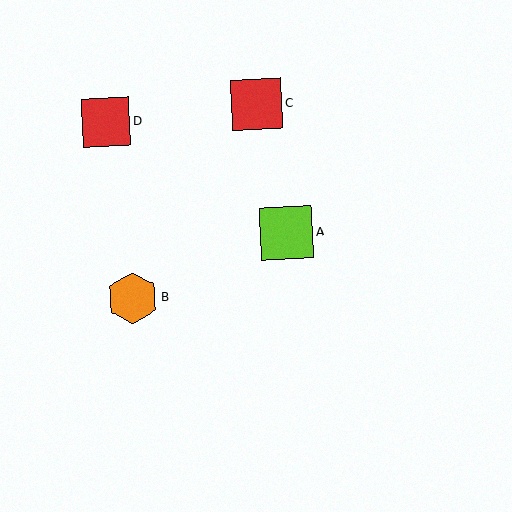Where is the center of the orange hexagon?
The center of the orange hexagon is at (132, 298).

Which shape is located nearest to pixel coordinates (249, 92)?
The red square (labeled C) at (257, 104) is nearest to that location.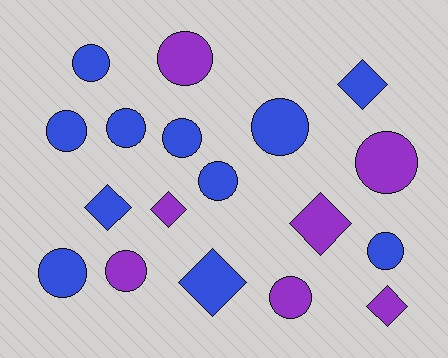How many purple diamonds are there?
There are 3 purple diamonds.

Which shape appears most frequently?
Circle, with 12 objects.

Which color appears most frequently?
Blue, with 11 objects.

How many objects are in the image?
There are 18 objects.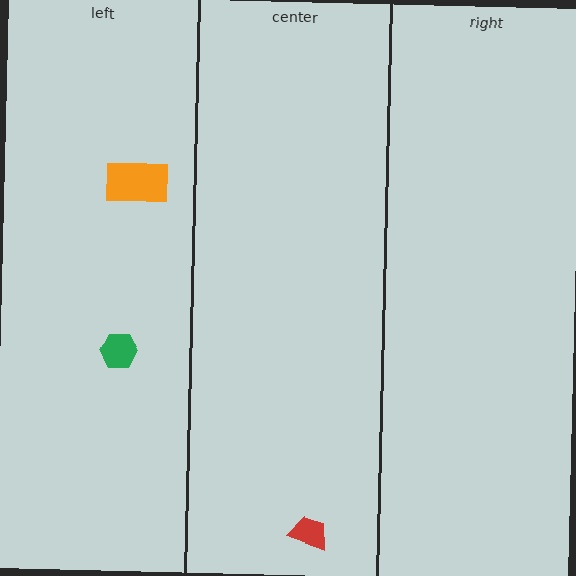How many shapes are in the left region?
2.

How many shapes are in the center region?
1.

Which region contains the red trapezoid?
The center region.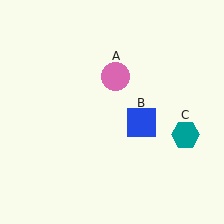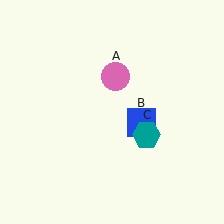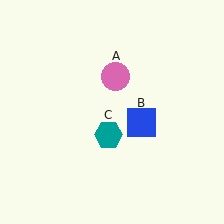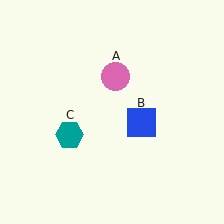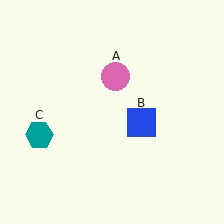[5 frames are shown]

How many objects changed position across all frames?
1 object changed position: teal hexagon (object C).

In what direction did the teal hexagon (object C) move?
The teal hexagon (object C) moved left.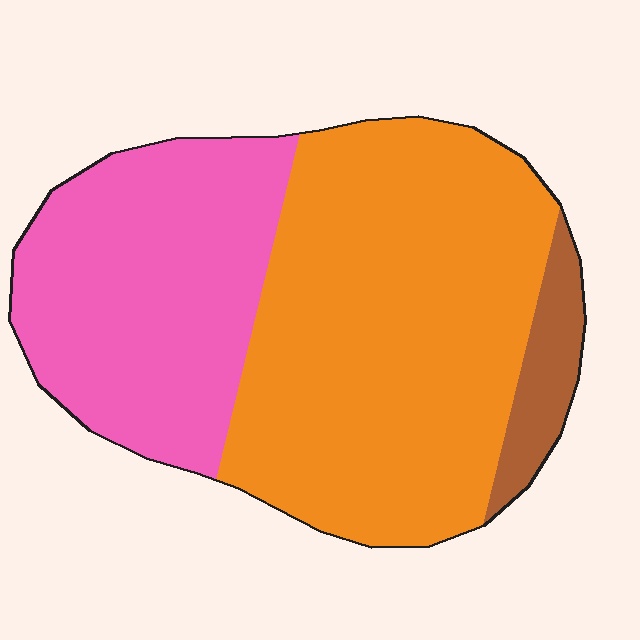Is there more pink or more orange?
Orange.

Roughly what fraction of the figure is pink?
Pink takes up about three eighths (3/8) of the figure.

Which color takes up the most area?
Orange, at roughly 55%.